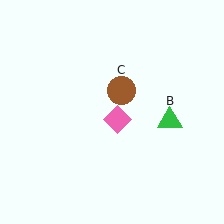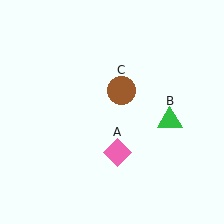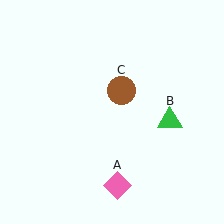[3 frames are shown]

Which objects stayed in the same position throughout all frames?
Green triangle (object B) and brown circle (object C) remained stationary.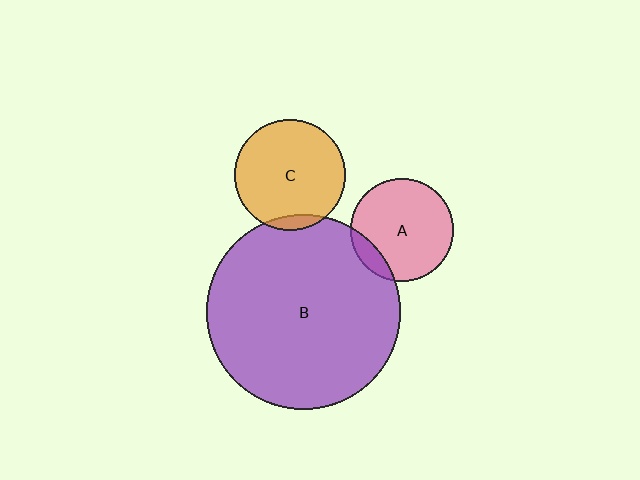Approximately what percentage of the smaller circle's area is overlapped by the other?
Approximately 5%.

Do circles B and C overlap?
Yes.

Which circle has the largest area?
Circle B (purple).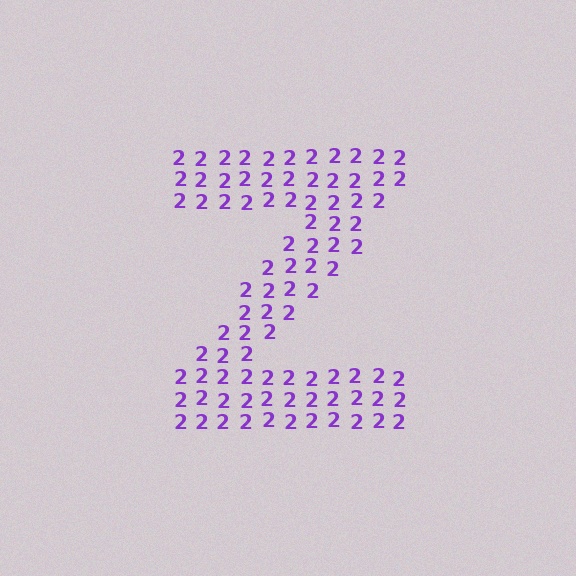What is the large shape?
The large shape is the letter Z.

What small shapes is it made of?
It is made of small digit 2's.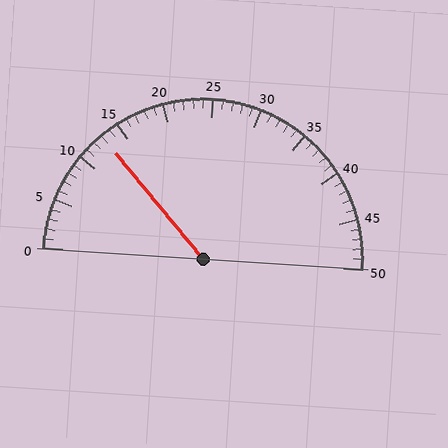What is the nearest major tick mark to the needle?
The nearest major tick mark is 15.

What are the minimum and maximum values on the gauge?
The gauge ranges from 0 to 50.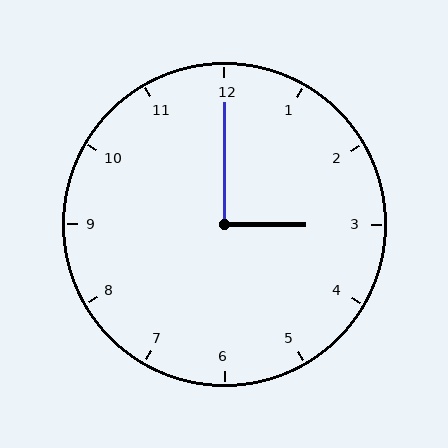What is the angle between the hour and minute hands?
Approximately 90 degrees.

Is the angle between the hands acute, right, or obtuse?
It is right.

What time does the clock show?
3:00.